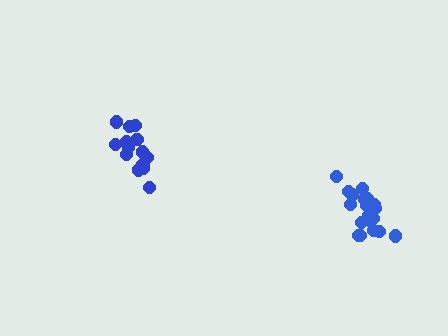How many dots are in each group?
Group 1: 20 dots, Group 2: 14 dots (34 total).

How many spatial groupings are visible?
There are 2 spatial groupings.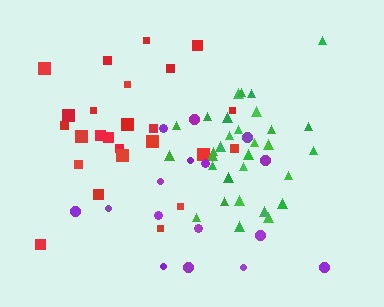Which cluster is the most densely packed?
Green.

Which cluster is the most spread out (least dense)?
Purple.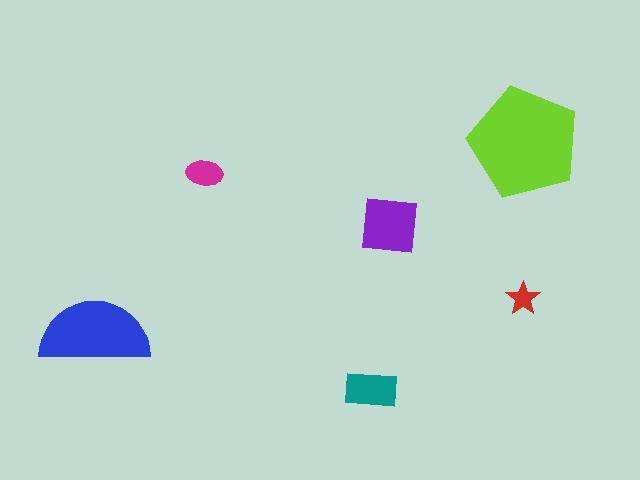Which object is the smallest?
The red star.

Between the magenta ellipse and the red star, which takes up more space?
The magenta ellipse.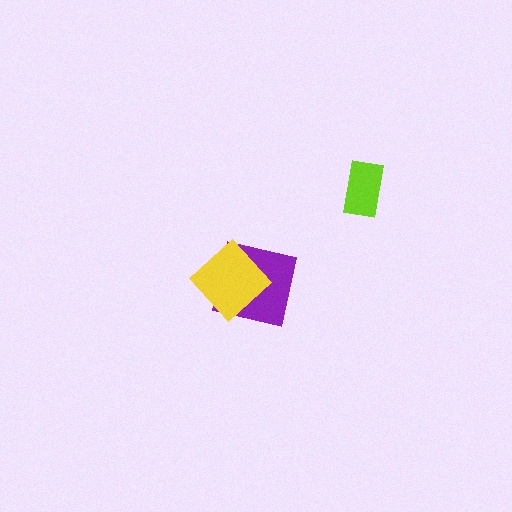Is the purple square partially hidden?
Yes, it is partially covered by another shape.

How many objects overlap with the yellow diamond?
1 object overlaps with the yellow diamond.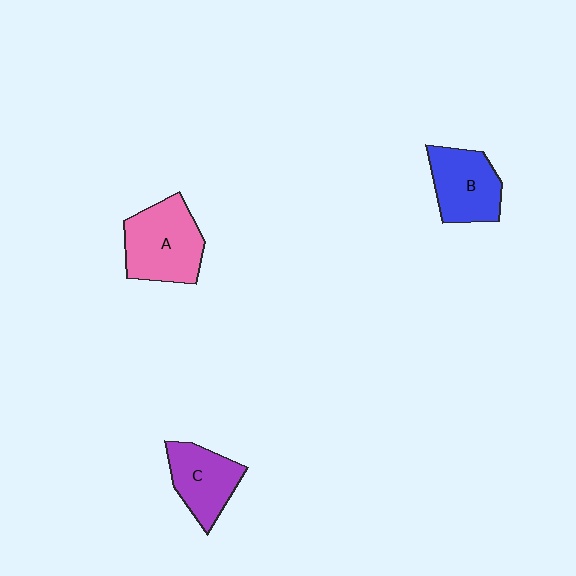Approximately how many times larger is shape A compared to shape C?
Approximately 1.3 times.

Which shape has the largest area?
Shape A (pink).